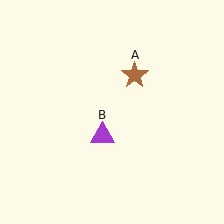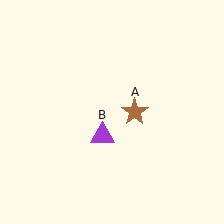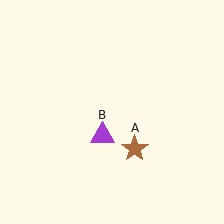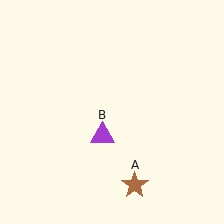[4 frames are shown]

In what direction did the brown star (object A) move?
The brown star (object A) moved down.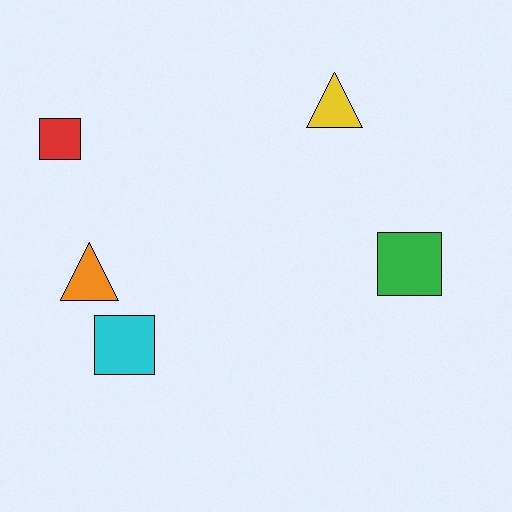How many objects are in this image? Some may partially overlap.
There are 5 objects.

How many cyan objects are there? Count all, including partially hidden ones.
There is 1 cyan object.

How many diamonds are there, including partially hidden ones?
There are no diamonds.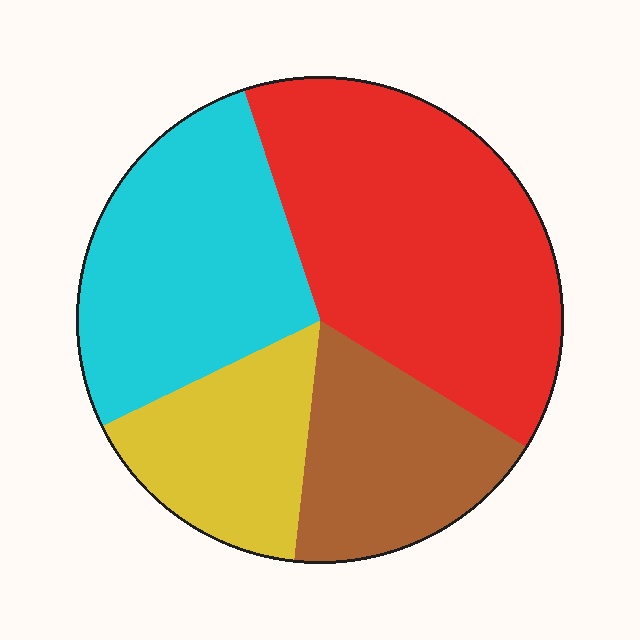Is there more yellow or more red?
Red.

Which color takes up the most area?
Red, at roughly 40%.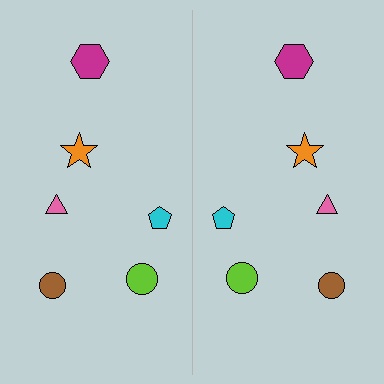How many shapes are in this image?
There are 12 shapes in this image.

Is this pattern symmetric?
Yes, this pattern has bilateral (reflection) symmetry.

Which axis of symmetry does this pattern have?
The pattern has a vertical axis of symmetry running through the center of the image.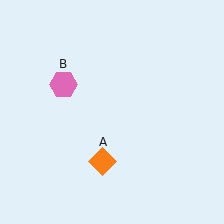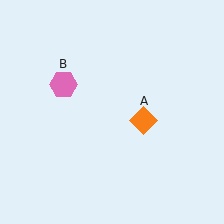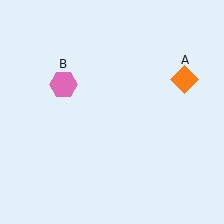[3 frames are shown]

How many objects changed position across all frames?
1 object changed position: orange diamond (object A).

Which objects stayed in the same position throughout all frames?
Pink hexagon (object B) remained stationary.